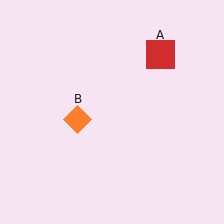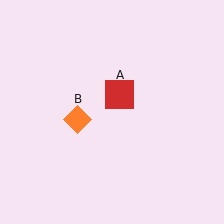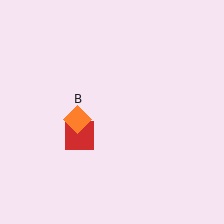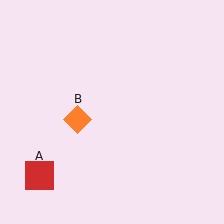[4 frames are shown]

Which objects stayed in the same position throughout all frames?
Orange diamond (object B) remained stationary.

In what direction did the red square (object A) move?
The red square (object A) moved down and to the left.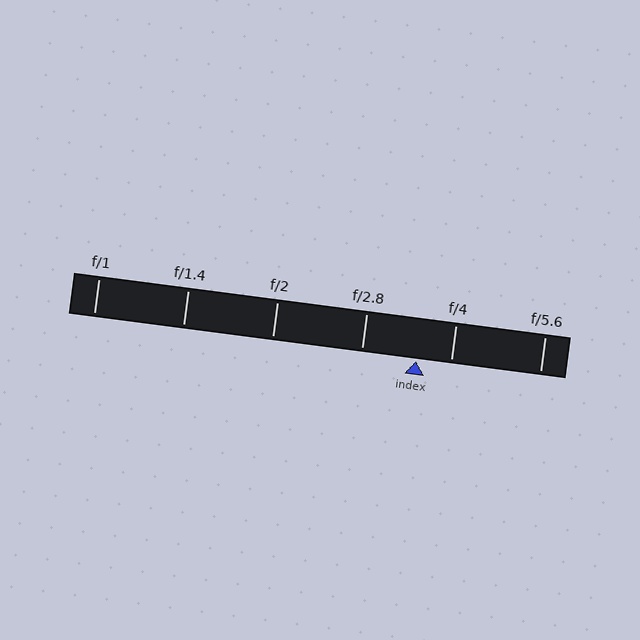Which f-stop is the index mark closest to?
The index mark is closest to f/4.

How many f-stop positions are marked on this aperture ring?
There are 6 f-stop positions marked.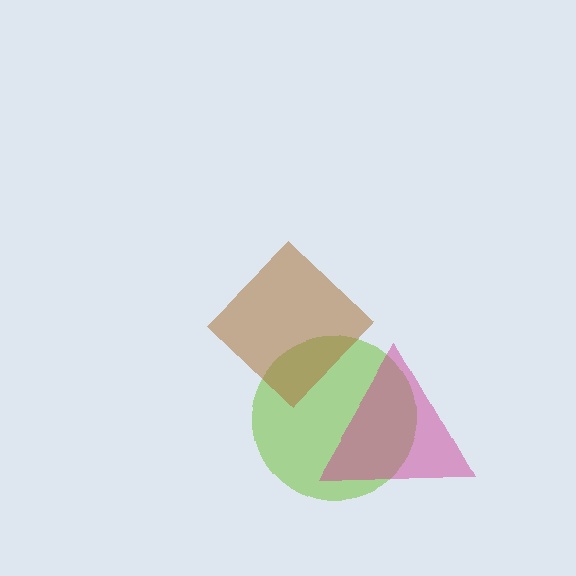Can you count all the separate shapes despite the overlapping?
Yes, there are 3 separate shapes.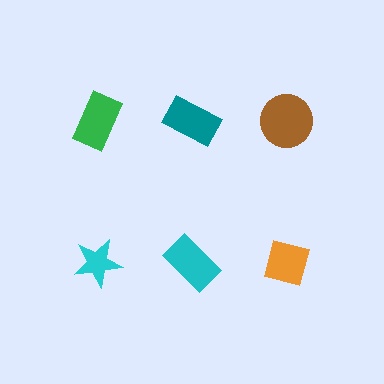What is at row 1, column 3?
A brown circle.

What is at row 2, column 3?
An orange square.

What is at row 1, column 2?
A teal rectangle.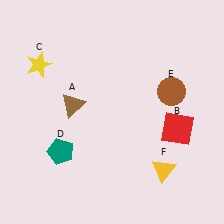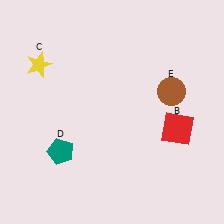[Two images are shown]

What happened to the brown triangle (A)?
The brown triangle (A) was removed in Image 2. It was in the top-left area of Image 1.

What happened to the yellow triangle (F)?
The yellow triangle (F) was removed in Image 2. It was in the bottom-right area of Image 1.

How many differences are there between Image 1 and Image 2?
There are 2 differences between the two images.